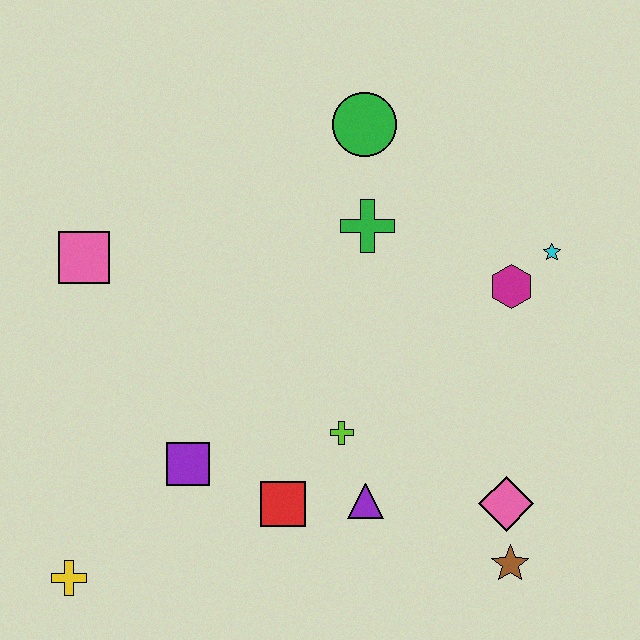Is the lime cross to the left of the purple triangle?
Yes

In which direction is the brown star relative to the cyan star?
The brown star is below the cyan star.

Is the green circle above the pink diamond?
Yes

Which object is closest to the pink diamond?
The brown star is closest to the pink diamond.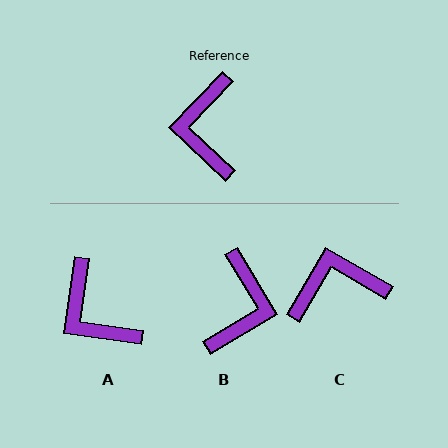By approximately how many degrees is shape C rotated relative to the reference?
Approximately 76 degrees clockwise.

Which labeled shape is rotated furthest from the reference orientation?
B, about 165 degrees away.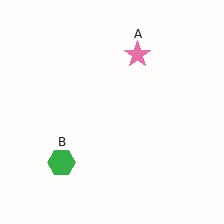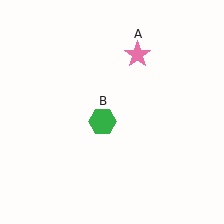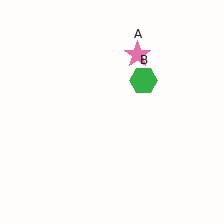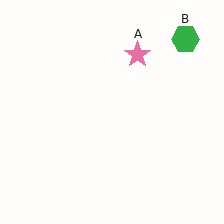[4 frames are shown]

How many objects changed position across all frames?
1 object changed position: green hexagon (object B).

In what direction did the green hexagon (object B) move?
The green hexagon (object B) moved up and to the right.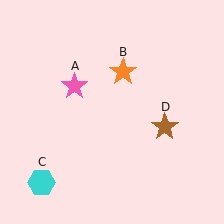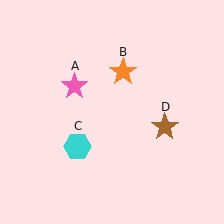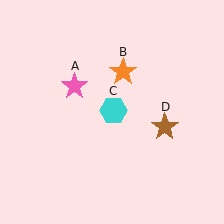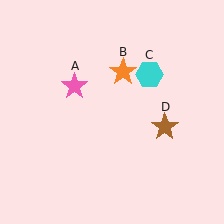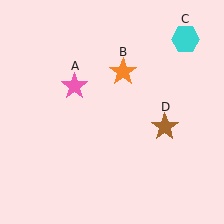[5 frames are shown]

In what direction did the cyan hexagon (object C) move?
The cyan hexagon (object C) moved up and to the right.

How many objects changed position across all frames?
1 object changed position: cyan hexagon (object C).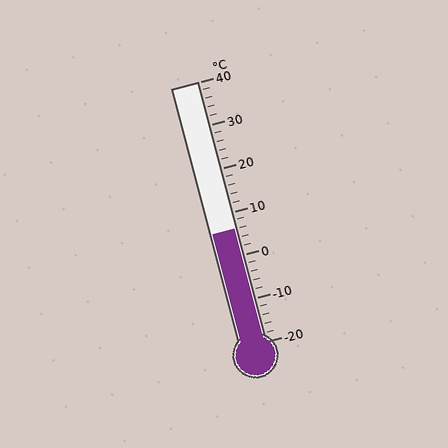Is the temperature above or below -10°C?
The temperature is above -10°C.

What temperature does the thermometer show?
The thermometer shows approximately 6°C.